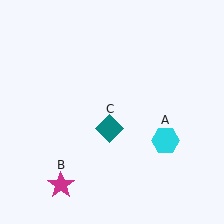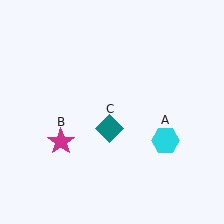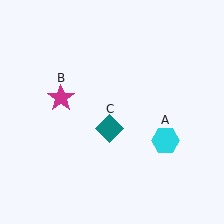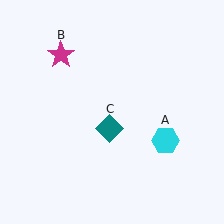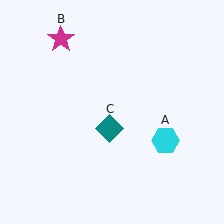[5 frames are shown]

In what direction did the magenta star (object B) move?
The magenta star (object B) moved up.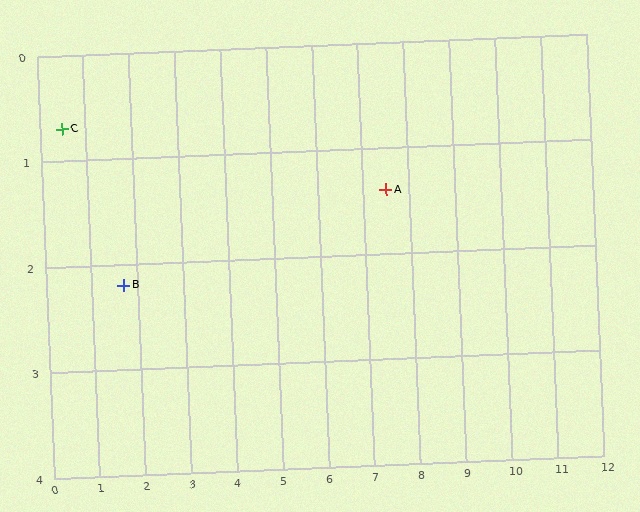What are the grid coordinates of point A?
Point A is at approximately (7.5, 1.4).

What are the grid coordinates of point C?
Point C is at approximately (0.5, 0.7).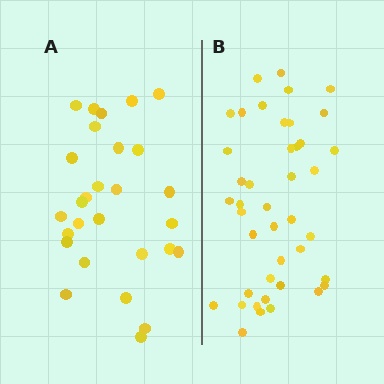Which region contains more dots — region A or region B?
Region B (the right region) has more dots.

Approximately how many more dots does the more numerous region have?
Region B has approximately 15 more dots than region A.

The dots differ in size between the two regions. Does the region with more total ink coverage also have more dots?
No. Region A has more total ink coverage because its dots are larger, but region B actually contains more individual dots. Total area can be misleading — the number of items is what matters here.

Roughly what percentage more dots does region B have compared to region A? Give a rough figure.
About 50% more.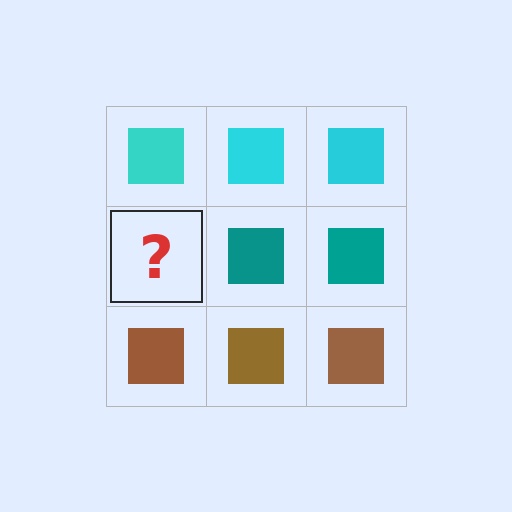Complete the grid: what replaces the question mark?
The question mark should be replaced with a teal square.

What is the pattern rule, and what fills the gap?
The rule is that each row has a consistent color. The gap should be filled with a teal square.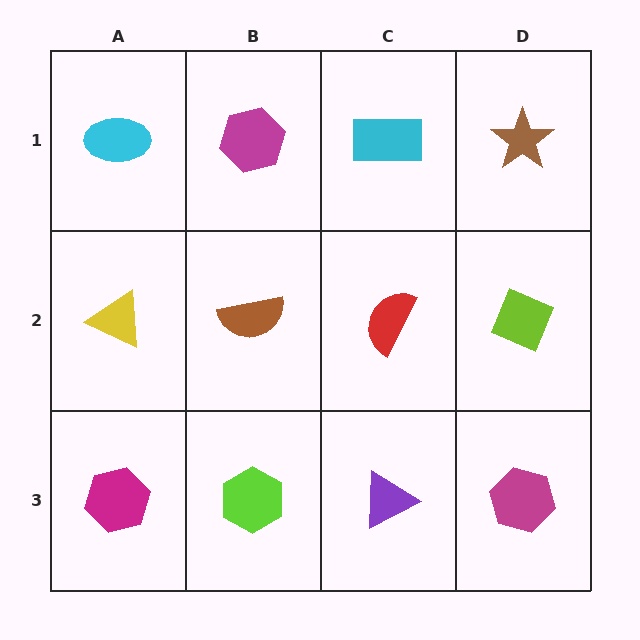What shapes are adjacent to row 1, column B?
A brown semicircle (row 2, column B), a cyan ellipse (row 1, column A), a cyan rectangle (row 1, column C).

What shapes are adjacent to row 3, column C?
A red semicircle (row 2, column C), a lime hexagon (row 3, column B), a magenta hexagon (row 3, column D).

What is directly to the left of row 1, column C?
A magenta hexagon.